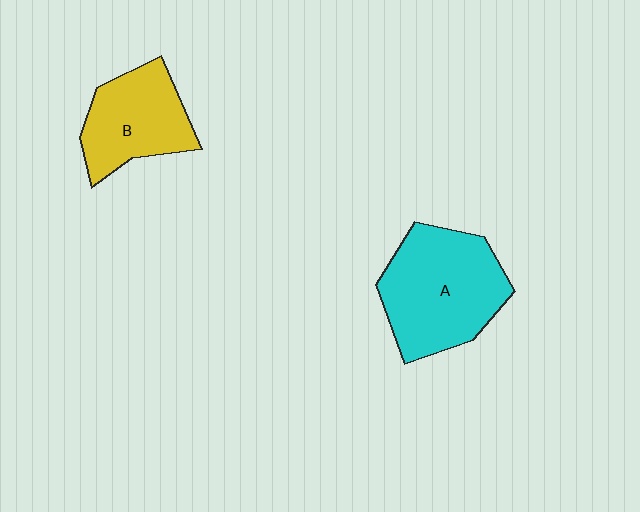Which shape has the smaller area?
Shape B (yellow).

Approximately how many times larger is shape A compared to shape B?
Approximately 1.4 times.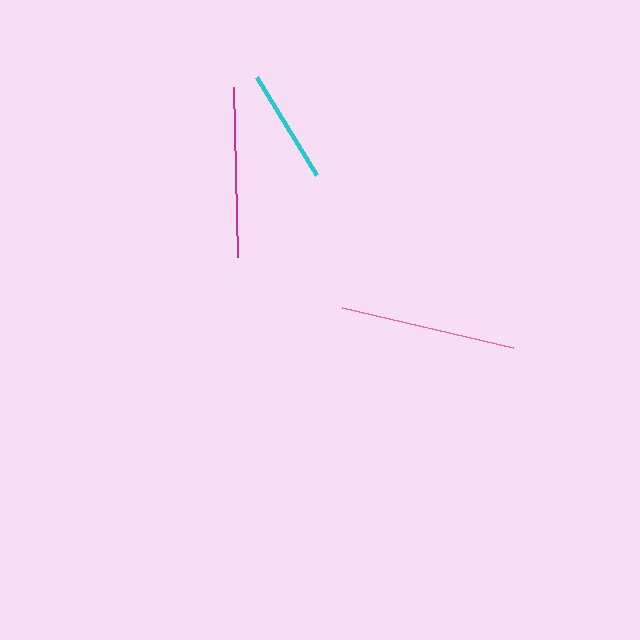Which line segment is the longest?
The pink line is the longest at approximately 175 pixels.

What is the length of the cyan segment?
The cyan segment is approximately 115 pixels long.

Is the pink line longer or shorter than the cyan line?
The pink line is longer than the cyan line.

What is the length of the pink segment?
The pink segment is approximately 175 pixels long.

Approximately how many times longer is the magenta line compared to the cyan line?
The magenta line is approximately 1.5 times the length of the cyan line.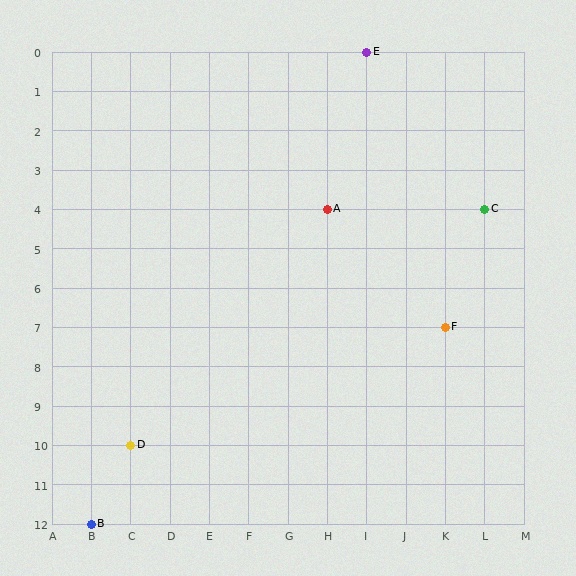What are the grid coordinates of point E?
Point E is at grid coordinates (I, 0).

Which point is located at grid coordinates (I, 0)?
Point E is at (I, 0).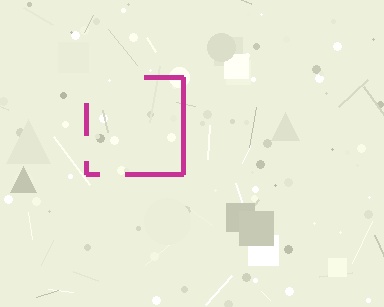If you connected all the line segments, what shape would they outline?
They would outline a square.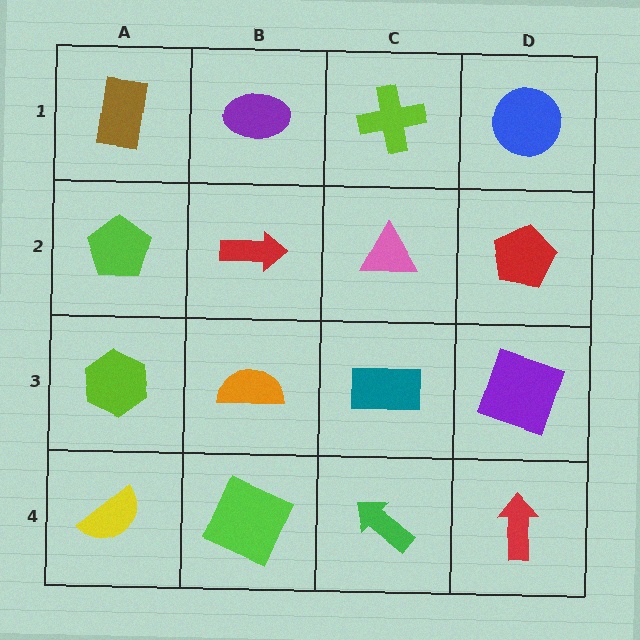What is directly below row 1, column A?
A lime pentagon.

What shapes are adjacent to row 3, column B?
A red arrow (row 2, column B), a lime square (row 4, column B), a lime hexagon (row 3, column A), a teal rectangle (row 3, column C).